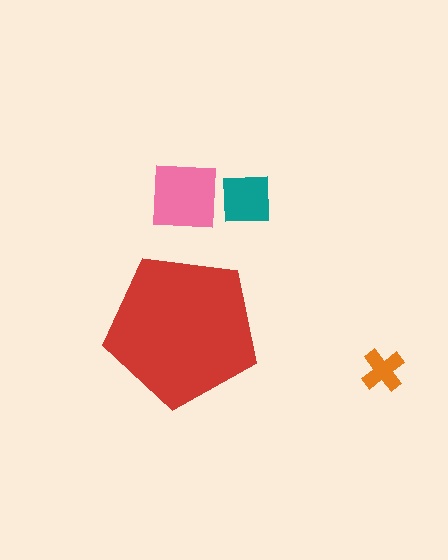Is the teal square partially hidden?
No, the teal square is fully visible.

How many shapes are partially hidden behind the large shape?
0 shapes are partially hidden.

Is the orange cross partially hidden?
No, the orange cross is fully visible.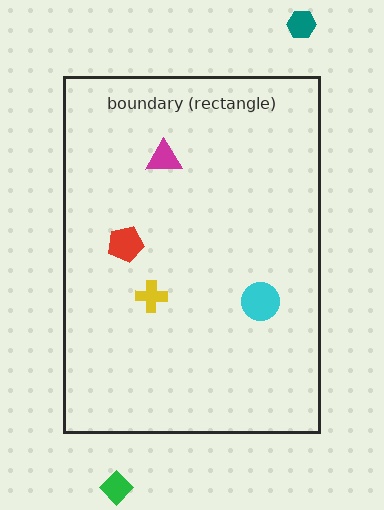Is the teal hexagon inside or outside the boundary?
Outside.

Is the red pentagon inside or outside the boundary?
Inside.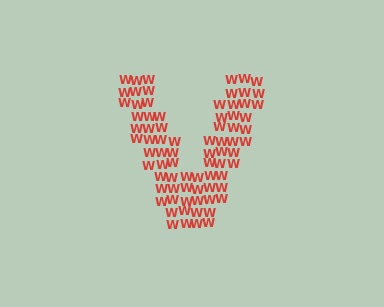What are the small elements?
The small elements are letter W's.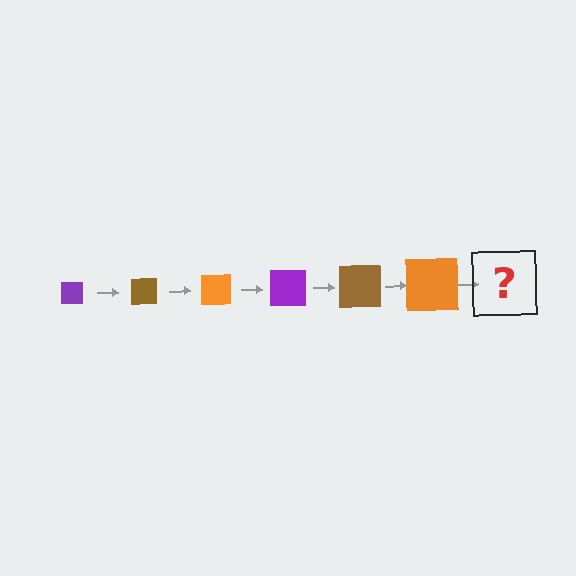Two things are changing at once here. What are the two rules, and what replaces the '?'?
The two rules are that the square grows larger each step and the color cycles through purple, brown, and orange. The '?' should be a purple square, larger than the previous one.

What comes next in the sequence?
The next element should be a purple square, larger than the previous one.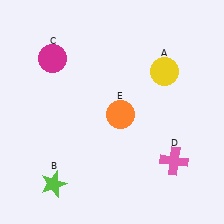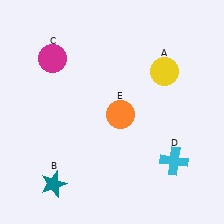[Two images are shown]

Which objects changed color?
B changed from lime to teal. D changed from pink to cyan.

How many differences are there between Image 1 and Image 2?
There are 2 differences between the two images.